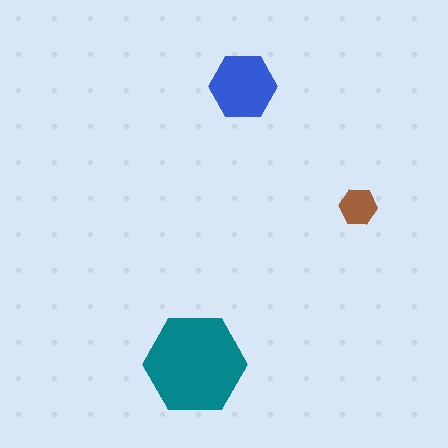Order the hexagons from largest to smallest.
the teal one, the blue one, the brown one.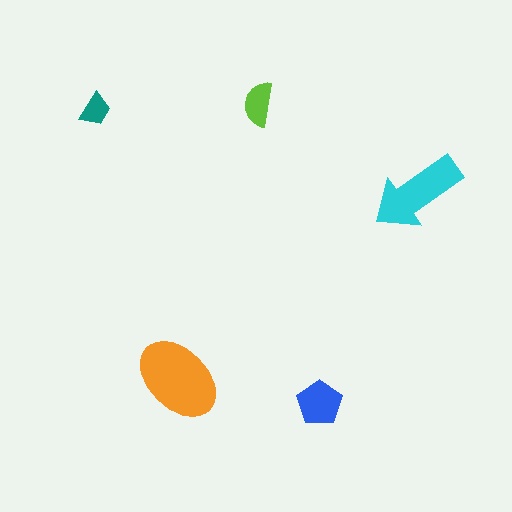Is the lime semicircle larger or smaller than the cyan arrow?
Smaller.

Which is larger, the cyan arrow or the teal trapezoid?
The cyan arrow.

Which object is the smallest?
The teal trapezoid.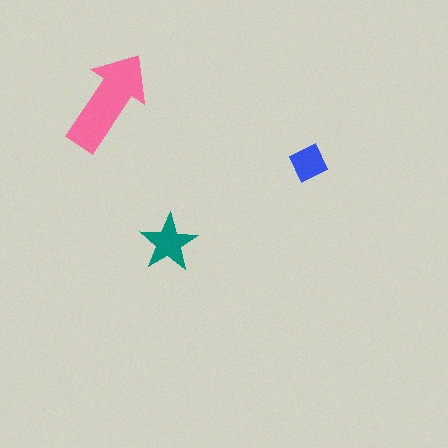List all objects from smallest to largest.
The blue square, the teal star, the pink arrow.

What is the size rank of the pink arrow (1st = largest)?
1st.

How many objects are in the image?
There are 3 objects in the image.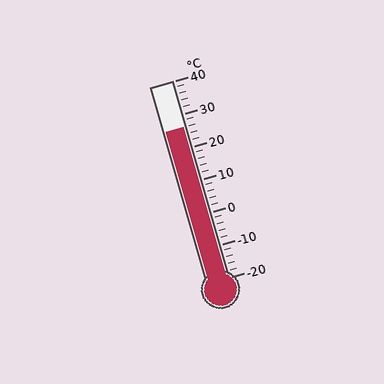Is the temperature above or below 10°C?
The temperature is above 10°C.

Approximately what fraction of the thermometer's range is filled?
The thermometer is filled to approximately 75% of its range.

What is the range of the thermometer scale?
The thermometer scale ranges from -20°C to 40°C.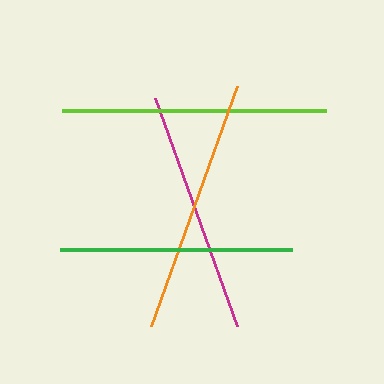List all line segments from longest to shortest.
From longest to shortest: lime, orange, magenta, green.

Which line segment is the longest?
The lime line is the longest at approximately 264 pixels.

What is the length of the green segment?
The green segment is approximately 231 pixels long.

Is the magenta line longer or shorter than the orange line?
The orange line is longer than the magenta line.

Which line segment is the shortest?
The green line is the shortest at approximately 231 pixels.